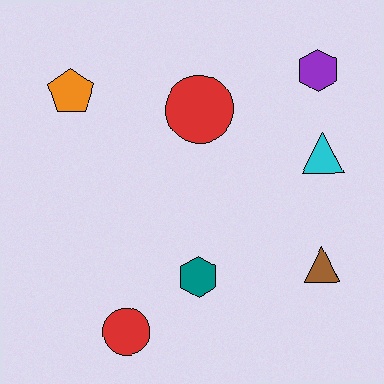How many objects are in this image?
There are 7 objects.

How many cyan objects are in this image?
There is 1 cyan object.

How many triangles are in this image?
There are 2 triangles.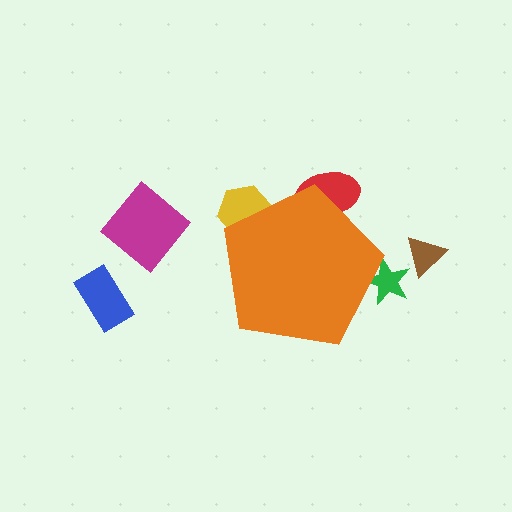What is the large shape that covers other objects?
An orange pentagon.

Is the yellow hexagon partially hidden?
Yes, the yellow hexagon is partially hidden behind the orange pentagon.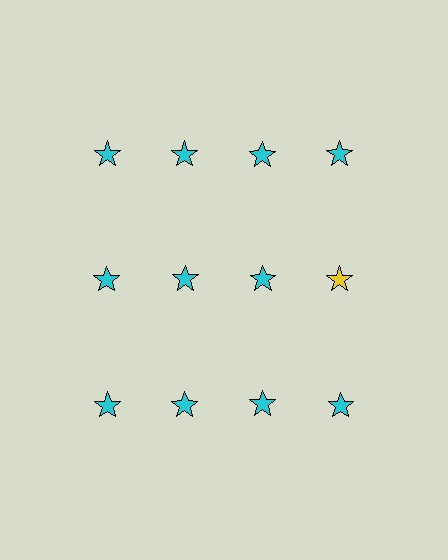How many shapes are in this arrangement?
There are 12 shapes arranged in a grid pattern.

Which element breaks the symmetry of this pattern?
The yellow star in the second row, second from right column breaks the symmetry. All other shapes are cyan stars.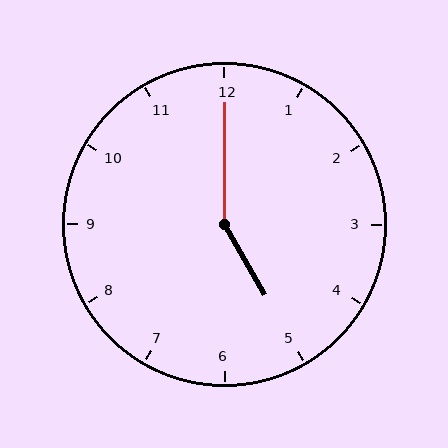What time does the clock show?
5:00.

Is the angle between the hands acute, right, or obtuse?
It is obtuse.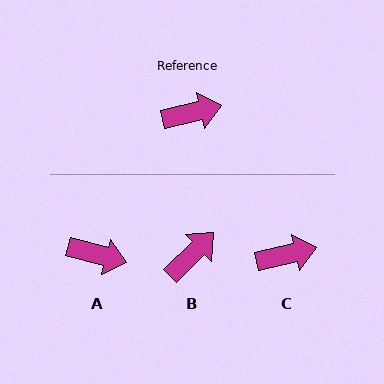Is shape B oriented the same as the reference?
No, it is off by about 32 degrees.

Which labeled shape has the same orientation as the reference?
C.